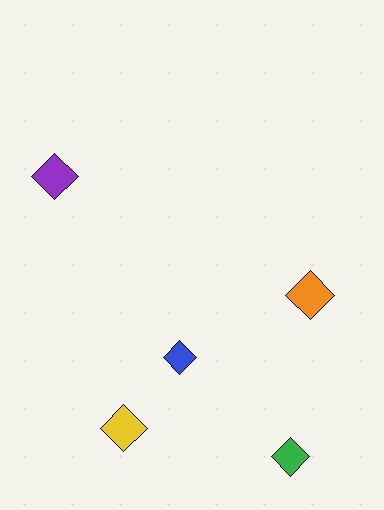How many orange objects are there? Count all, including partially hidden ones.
There is 1 orange object.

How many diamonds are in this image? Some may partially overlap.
There are 5 diamonds.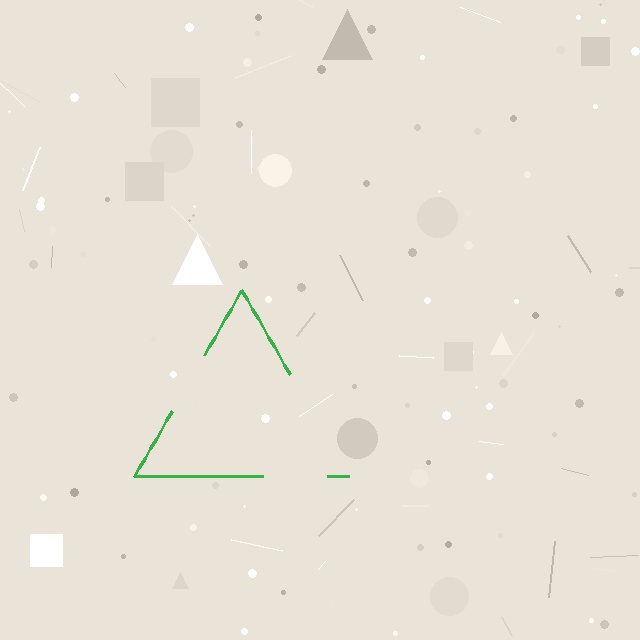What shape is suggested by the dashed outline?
The dashed outline suggests a triangle.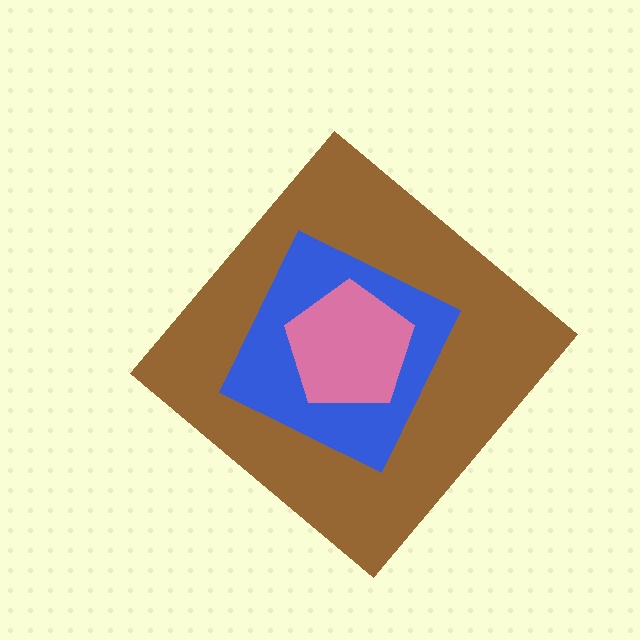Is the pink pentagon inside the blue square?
Yes.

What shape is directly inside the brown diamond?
The blue square.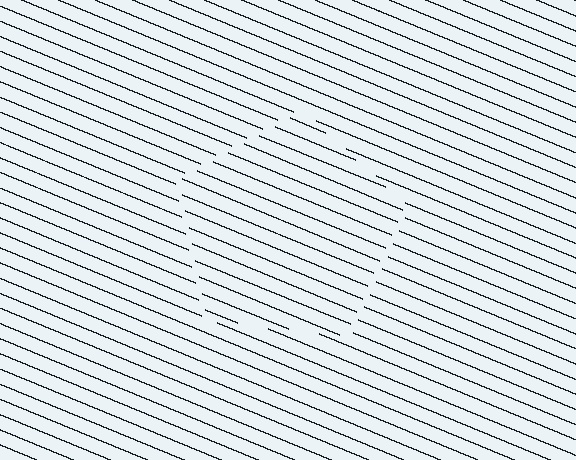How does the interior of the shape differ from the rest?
The interior of the shape contains the same grating, shifted by half a period — the contour is defined by the phase discontinuity where line-ends from the inner and outer gratings abut.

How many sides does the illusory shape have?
5 sides — the line-ends trace a pentagon.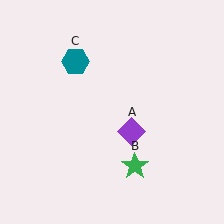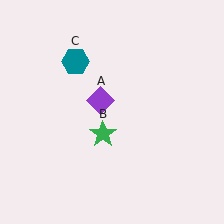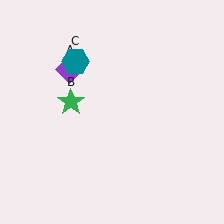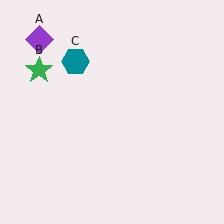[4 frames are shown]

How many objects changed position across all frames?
2 objects changed position: purple diamond (object A), green star (object B).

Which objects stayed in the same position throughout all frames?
Teal hexagon (object C) remained stationary.